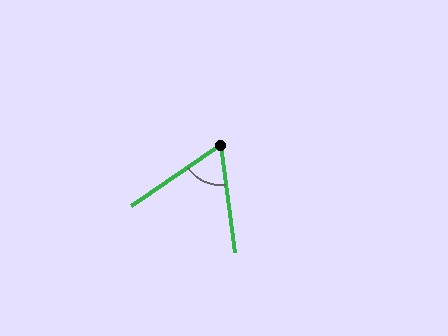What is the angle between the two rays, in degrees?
Approximately 63 degrees.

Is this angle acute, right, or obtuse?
It is acute.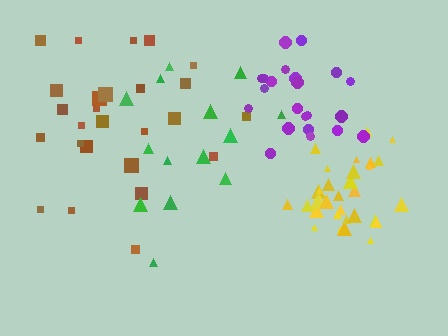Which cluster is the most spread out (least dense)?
Brown.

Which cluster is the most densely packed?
Yellow.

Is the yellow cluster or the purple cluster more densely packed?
Yellow.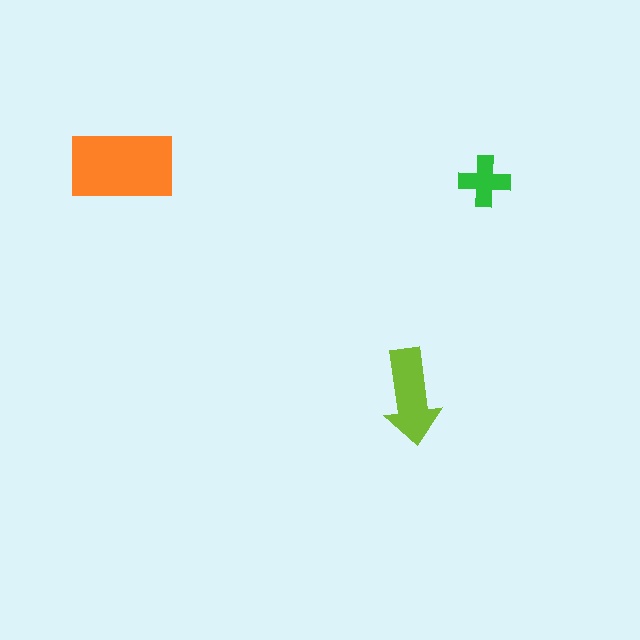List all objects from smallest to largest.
The green cross, the lime arrow, the orange rectangle.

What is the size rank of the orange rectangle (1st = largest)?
1st.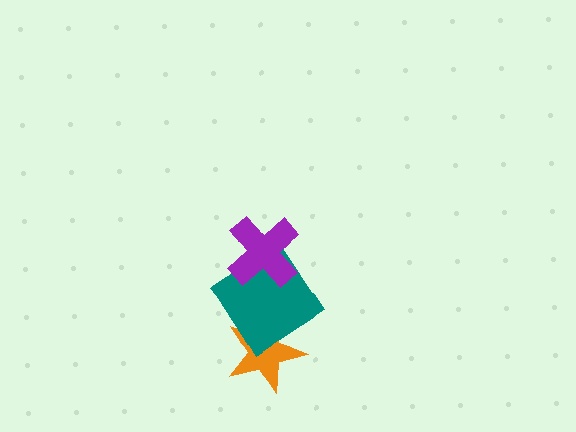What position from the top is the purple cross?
The purple cross is 1st from the top.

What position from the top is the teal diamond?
The teal diamond is 2nd from the top.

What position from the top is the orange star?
The orange star is 3rd from the top.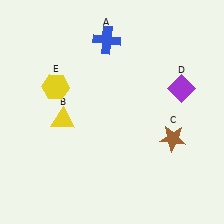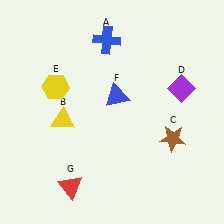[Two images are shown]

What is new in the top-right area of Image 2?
A blue triangle (F) was added in the top-right area of Image 2.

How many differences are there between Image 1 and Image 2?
There are 2 differences between the two images.